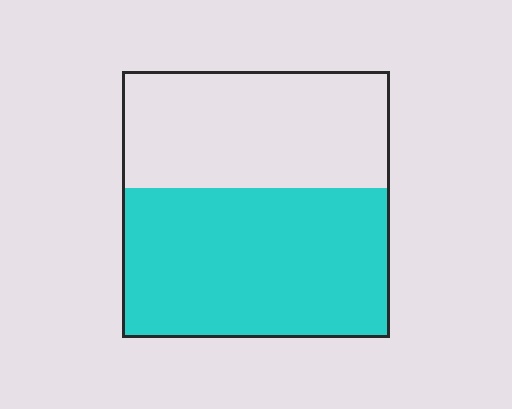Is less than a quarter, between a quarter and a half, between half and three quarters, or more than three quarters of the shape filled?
Between half and three quarters.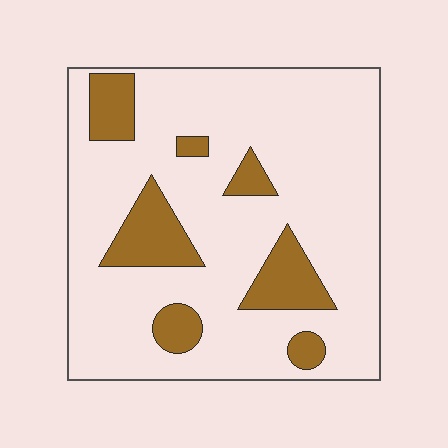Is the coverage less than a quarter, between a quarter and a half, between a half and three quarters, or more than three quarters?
Less than a quarter.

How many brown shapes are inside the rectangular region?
7.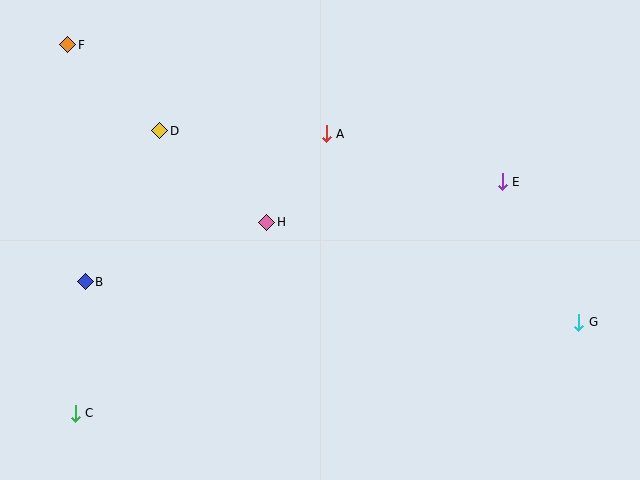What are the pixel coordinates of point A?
Point A is at (326, 134).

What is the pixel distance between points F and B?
The distance between F and B is 238 pixels.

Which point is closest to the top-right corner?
Point E is closest to the top-right corner.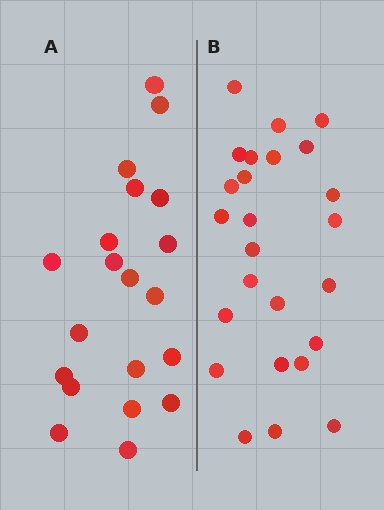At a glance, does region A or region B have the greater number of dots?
Region B (the right region) has more dots.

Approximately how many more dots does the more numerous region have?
Region B has about 5 more dots than region A.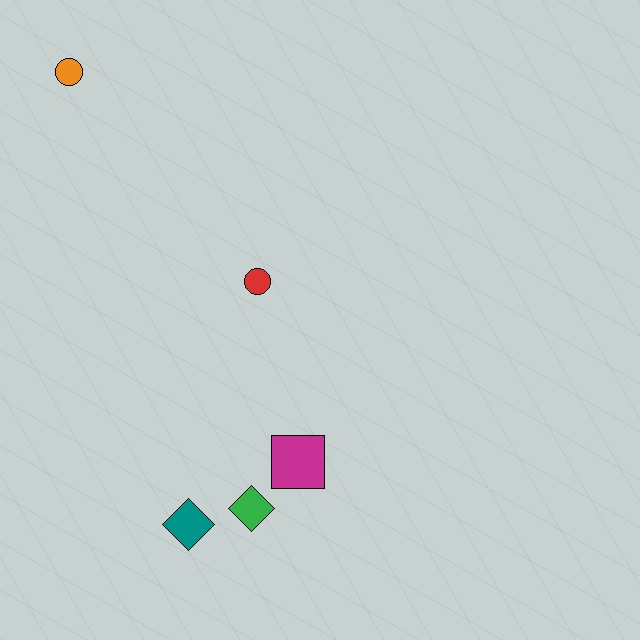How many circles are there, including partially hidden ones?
There are 2 circles.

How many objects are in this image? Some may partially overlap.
There are 5 objects.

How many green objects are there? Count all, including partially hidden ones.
There is 1 green object.